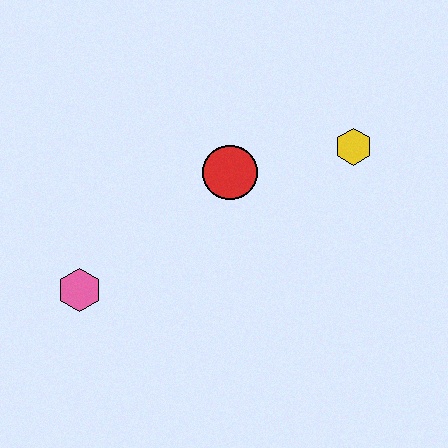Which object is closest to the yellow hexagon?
The red circle is closest to the yellow hexagon.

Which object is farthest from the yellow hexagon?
The pink hexagon is farthest from the yellow hexagon.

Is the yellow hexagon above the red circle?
Yes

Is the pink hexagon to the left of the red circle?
Yes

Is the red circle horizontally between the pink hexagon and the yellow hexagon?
Yes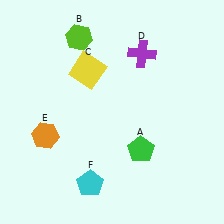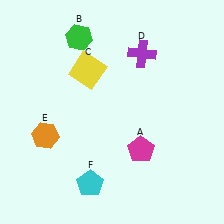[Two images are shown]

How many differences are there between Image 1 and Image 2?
There are 2 differences between the two images.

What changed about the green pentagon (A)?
In Image 1, A is green. In Image 2, it changed to magenta.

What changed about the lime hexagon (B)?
In Image 1, B is lime. In Image 2, it changed to green.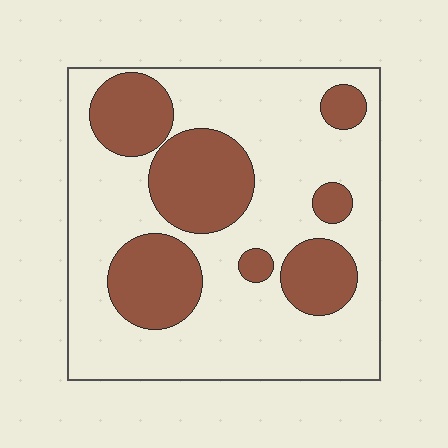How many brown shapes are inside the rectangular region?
7.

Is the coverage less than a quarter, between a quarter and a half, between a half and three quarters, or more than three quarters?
Between a quarter and a half.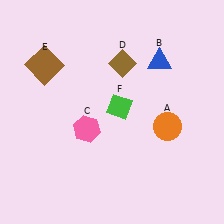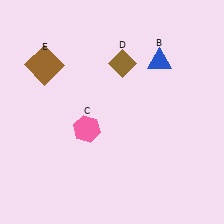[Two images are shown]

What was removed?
The orange circle (A), the green diamond (F) were removed in Image 2.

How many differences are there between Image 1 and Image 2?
There are 2 differences between the two images.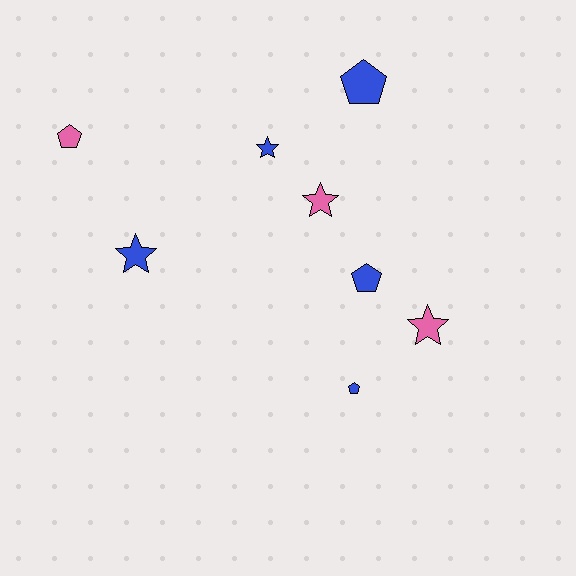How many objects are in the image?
There are 8 objects.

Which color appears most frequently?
Blue, with 5 objects.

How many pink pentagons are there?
There is 1 pink pentagon.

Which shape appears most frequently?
Pentagon, with 4 objects.